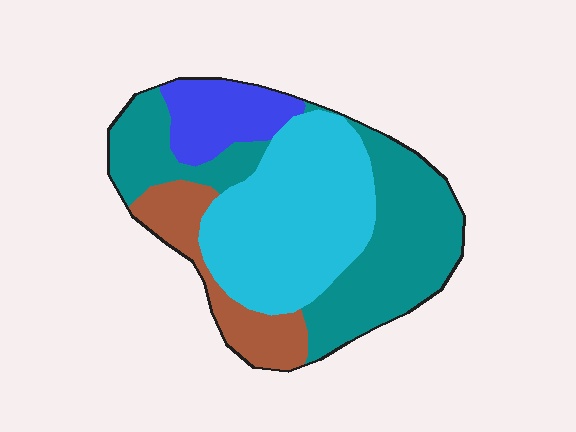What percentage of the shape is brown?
Brown takes up about one eighth (1/8) of the shape.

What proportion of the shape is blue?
Blue covers roughly 10% of the shape.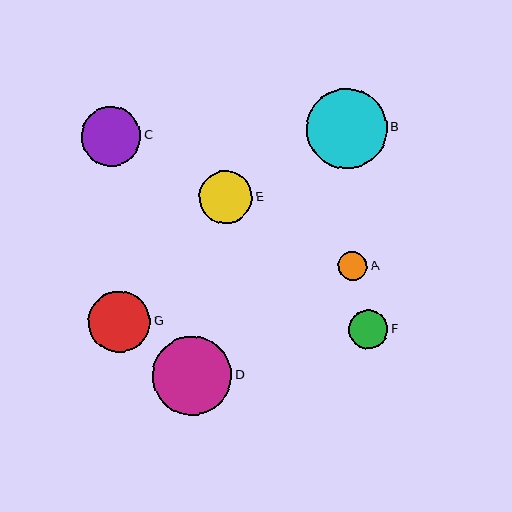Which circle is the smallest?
Circle A is the smallest with a size of approximately 29 pixels.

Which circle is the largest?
Circle B is the largest with a size of approximately 80 pixels.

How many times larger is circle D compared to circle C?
Circle D is approximately 1.3 times the size of circle C.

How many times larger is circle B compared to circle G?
Circle B is approximately 1.3 times the size of circle G.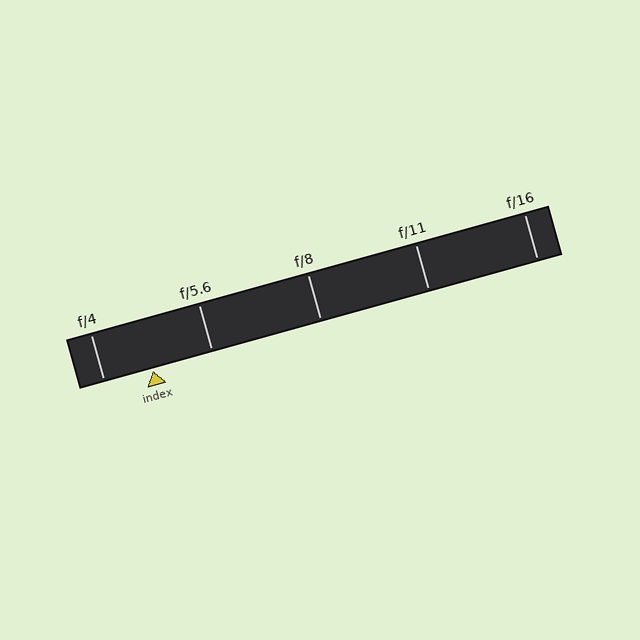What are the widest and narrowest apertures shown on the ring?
The widest aperture shown is f/4 and the narrowest is f/16.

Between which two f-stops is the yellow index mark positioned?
The index mark is between f/4 and f/5.6.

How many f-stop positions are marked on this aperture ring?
There are 5 f-stop positions marked.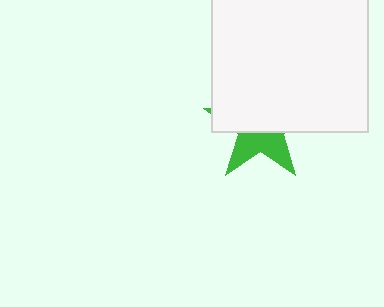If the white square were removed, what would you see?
You would see the complete green star.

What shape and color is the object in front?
The object in front is a white square.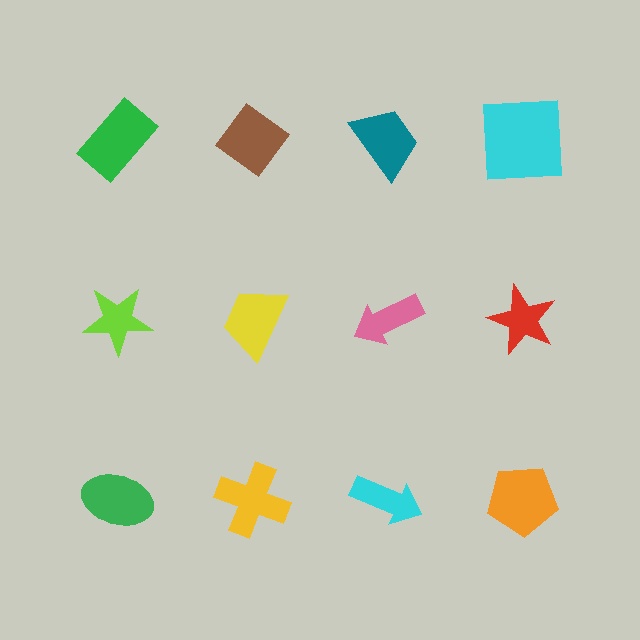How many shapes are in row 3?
4 shapes.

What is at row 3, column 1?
A green ellipse.